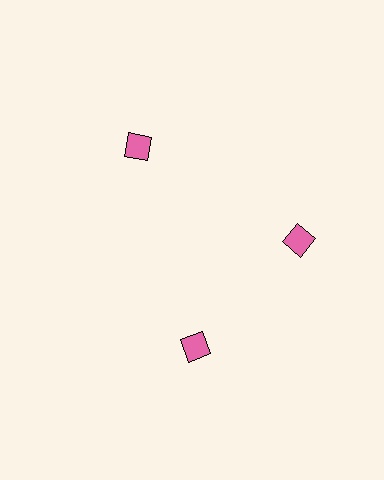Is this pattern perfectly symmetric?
No. The 3 pink diamonds are arranged in a ring, but one element near the 7 o'clock position is rotated out of alignment along the ring, breaking the 3-fold rotational symmetry.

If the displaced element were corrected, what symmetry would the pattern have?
It would have 3-fold rotational symmetry — the pattern would map onto itself every 120 degrees.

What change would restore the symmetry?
The symmetry would be restored by rotating it back into even spacing with its neighbors so that all 3 diamonds sit at equal angles and equal distance from the center.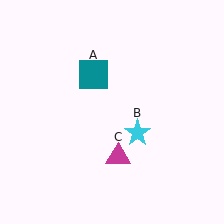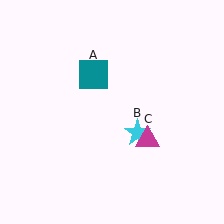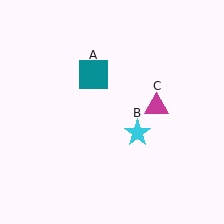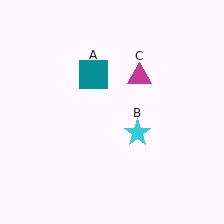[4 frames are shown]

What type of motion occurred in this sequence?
The magenta triangle (object C) rotated counterclockwise around the center of the scene.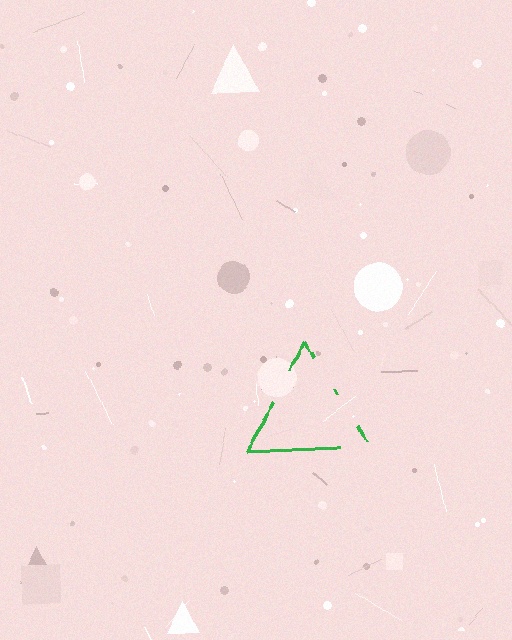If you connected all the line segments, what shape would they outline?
They would outline a triangle.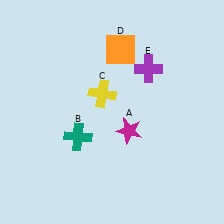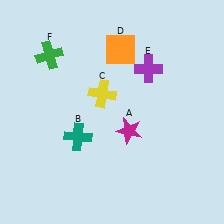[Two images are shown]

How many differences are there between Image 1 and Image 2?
There is 1 difference between the two images.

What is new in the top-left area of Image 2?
A green cross (F) was added in the top-left area of Image 2.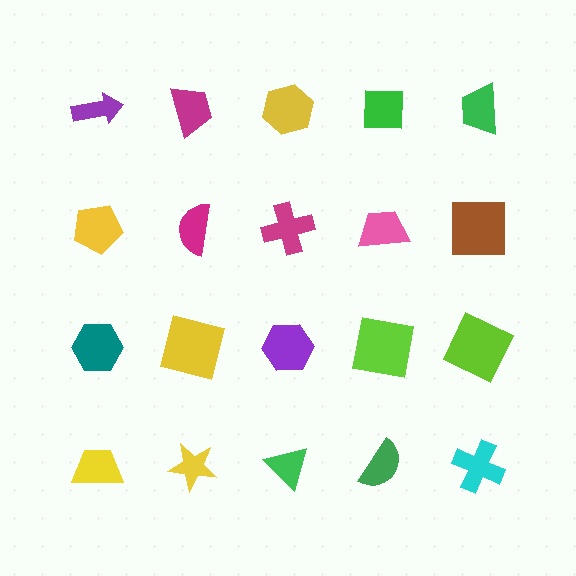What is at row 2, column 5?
A brown square.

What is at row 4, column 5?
A cyan cross.